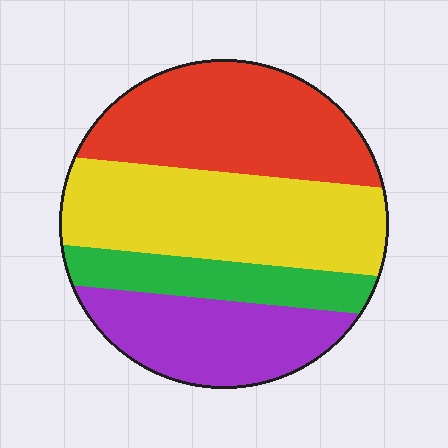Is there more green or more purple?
Purple.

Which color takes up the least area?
Green, at roughly 15%.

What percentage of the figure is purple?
Purple takes up between a sixth and a third of the figure.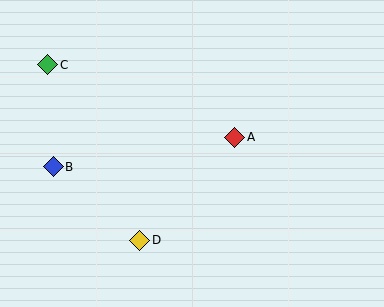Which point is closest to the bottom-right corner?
Point A is closest to the bottom-right corner.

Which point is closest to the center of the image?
Point A at (235, 137) is closest to the center.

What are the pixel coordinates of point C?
Point C is at (48, 65).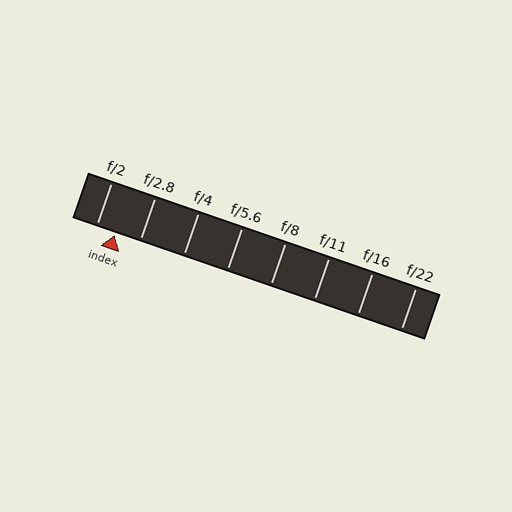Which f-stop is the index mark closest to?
The index mark is closest to f/2.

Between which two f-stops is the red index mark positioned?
The index mark is between f/2 and f/2.8.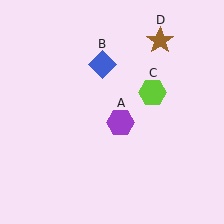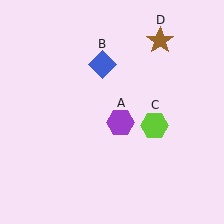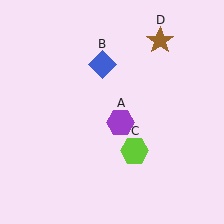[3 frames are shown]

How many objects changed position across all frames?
1 object changed position: lime hexagon (object C).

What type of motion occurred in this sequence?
The lime hexagon (object C) rotated clockwise around the center of the scene.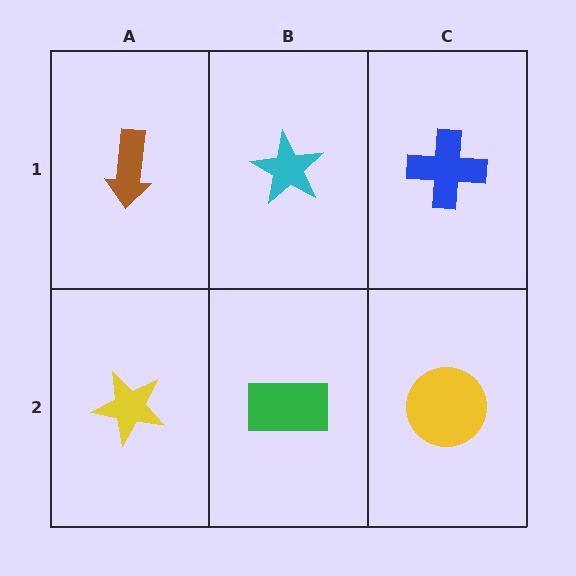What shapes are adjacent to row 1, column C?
A yellow circle (row 2, column C), a cyan star (row 1, column B).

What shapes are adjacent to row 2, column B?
A cyan star (row 1, column B), a yellow star (row 2, column A), a yellow circle (row 2, column C).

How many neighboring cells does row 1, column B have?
3.